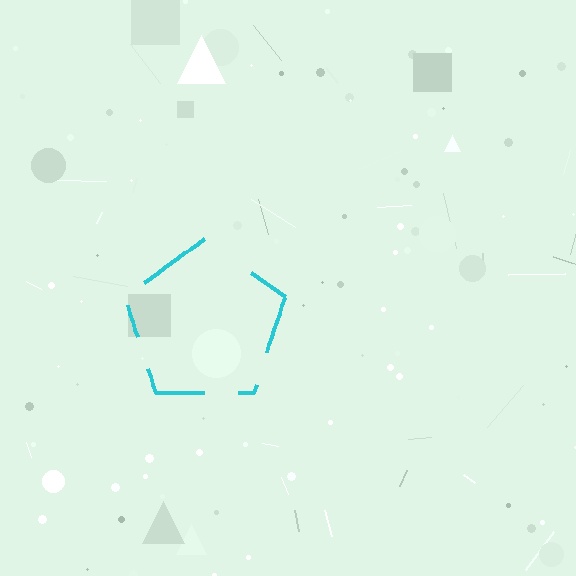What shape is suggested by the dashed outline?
The dashed outline suggests a pentagon.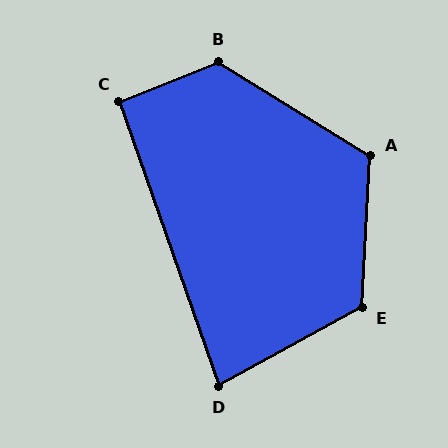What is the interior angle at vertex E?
Approximately 122 degrees (obtuse).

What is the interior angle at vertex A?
Approximately 118 degrees (obtuse).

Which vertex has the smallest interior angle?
D, at approximately 81 degrees.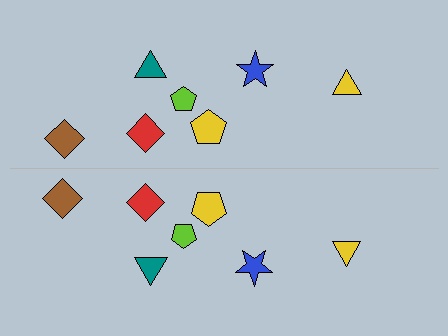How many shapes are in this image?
There are 14 shapes in this image.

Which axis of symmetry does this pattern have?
The pattern has a horizontal axis of symmetry running through the center of the image.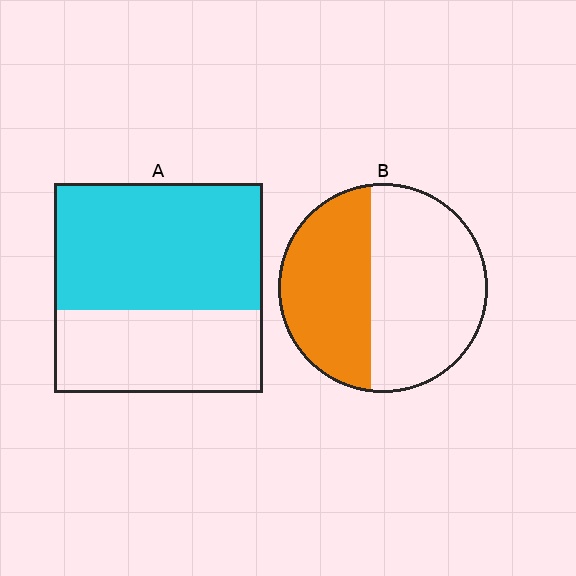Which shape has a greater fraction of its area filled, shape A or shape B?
Shape A.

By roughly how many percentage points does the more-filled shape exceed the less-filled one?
By roughly 20 percentage points (A over B).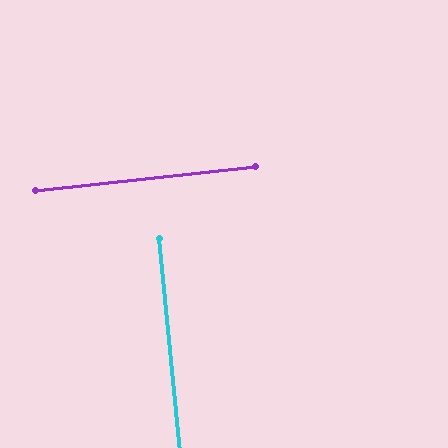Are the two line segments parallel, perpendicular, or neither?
Perpendicular — they meet at approximately 89°.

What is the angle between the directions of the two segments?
Approximately 89 degrees.